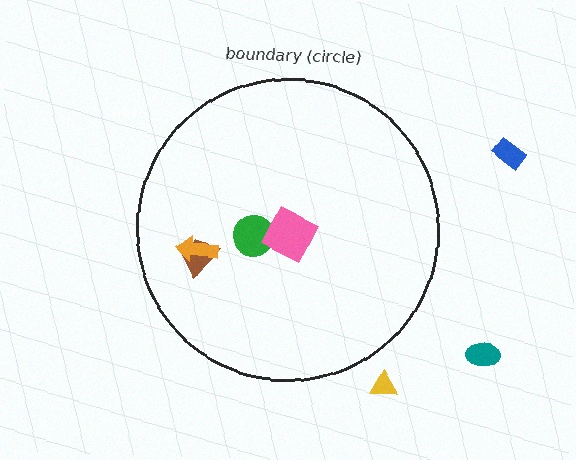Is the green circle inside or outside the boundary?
Inside.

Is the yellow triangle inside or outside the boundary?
Outside.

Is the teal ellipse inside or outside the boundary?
Outside.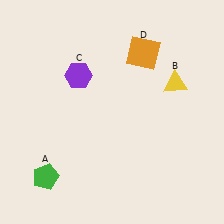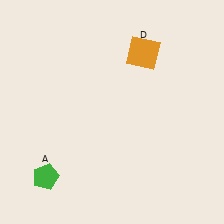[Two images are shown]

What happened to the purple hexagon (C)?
The purple hexagon (C) was removed in Image 2. It was in the top-left area of Image 1.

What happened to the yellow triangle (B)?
The yellow triangle (B) was removed in Image 2. It was in the top-right area of Image 1.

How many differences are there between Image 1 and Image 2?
There are 2 differences between the two images.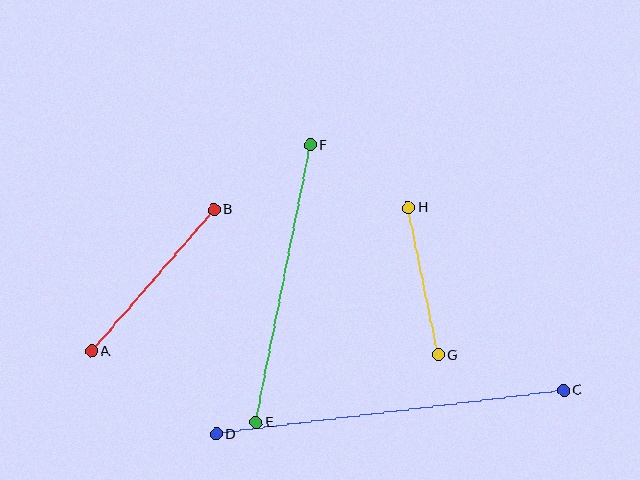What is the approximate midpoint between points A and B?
The midpoint is at approximately (153, 281) pixels.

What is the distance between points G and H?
The distance is approximately 150 pixels.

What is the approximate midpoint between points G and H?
The midpoint is at approximately (423, 281) pixels.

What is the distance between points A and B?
The distance is approximately 187 pixels.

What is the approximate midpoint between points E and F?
The midpoint is at approximately (283, 284) pixels.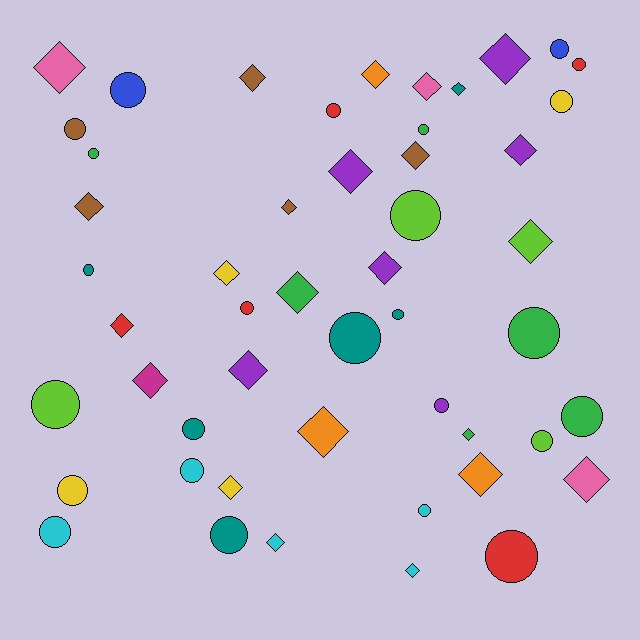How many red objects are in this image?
There are 5 red objects.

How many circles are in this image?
There are 25 circles.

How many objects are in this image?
There are 50 objects.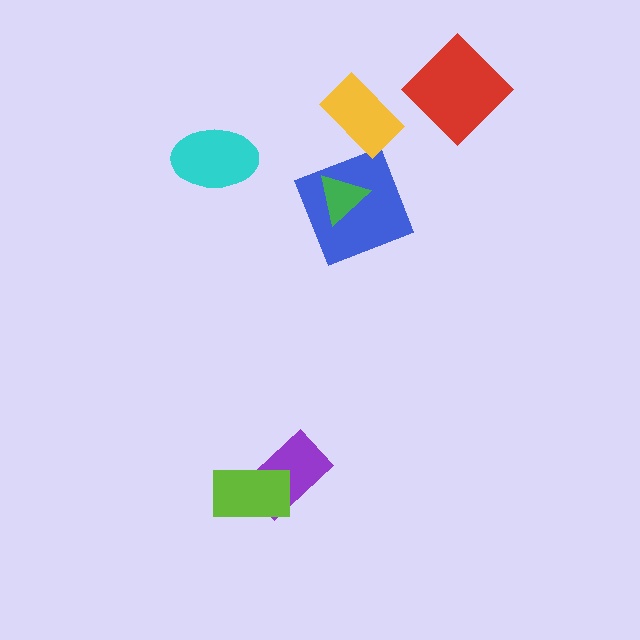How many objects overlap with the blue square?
1 object overlaps with the blue square.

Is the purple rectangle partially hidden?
Yes, it is partially covered by another shape.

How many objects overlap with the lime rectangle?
1 object overlaps with the lime rectangle.